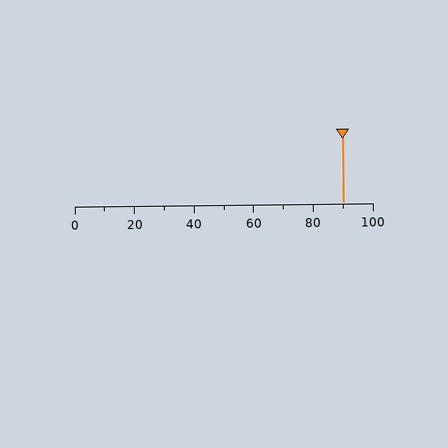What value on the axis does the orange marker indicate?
The marker indicates approximately 90.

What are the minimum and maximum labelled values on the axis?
The axis runs from 0 to 100.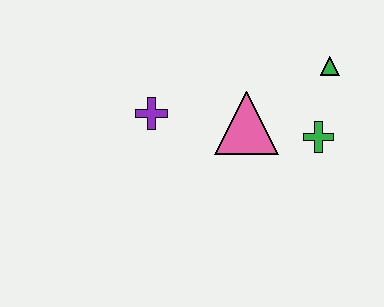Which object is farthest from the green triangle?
The purple cross is farthest from the green triangle.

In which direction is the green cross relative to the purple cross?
The green cross is to the right of the purple cross.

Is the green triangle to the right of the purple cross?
Yes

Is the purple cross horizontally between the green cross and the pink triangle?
No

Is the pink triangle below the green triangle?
Yes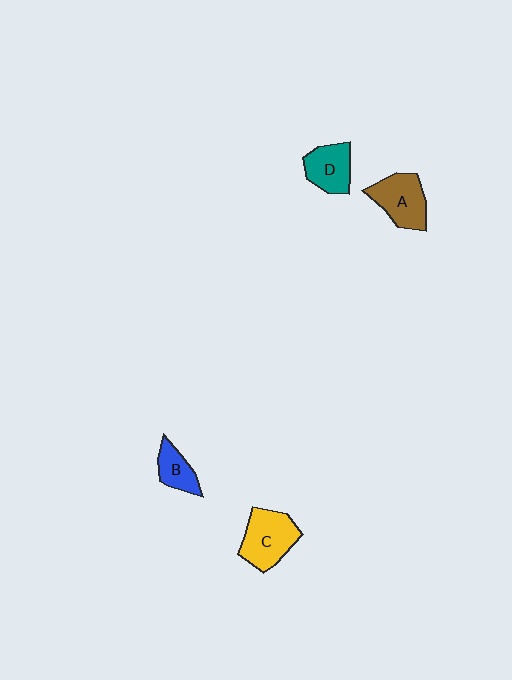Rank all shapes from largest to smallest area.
From largest to smallest: C (yellow), A (brown), D (teal), B (blue).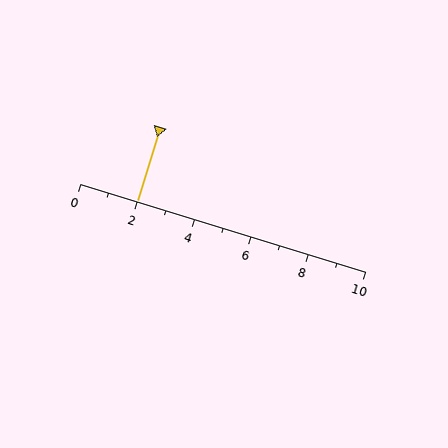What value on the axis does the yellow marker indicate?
The marker indicates approximately 2.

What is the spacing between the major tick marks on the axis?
The major ticks are spaced 2 apart.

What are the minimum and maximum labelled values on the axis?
The axis runs from 0 to 10.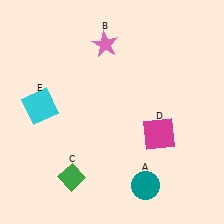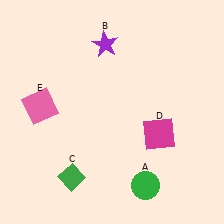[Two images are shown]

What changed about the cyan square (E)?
In Image 1, E is cyan. In Image 2, it changed to pink.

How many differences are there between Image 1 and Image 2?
There are 3 differences between the two images.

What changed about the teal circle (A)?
In Image 1, A is teal. In Image 2, it changed to green.